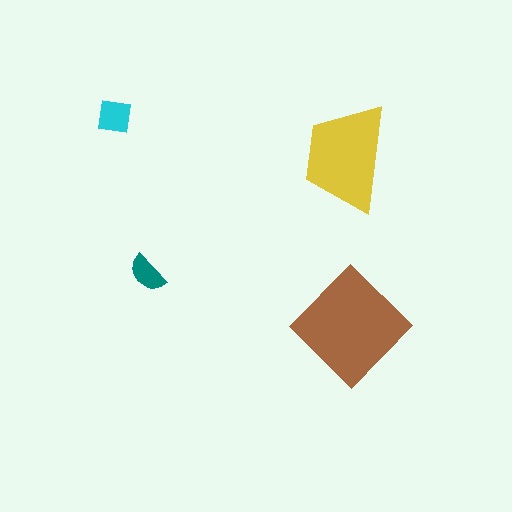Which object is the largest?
The brown diamond.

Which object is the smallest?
The teal semicircle.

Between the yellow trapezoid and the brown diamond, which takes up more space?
The brown diamond.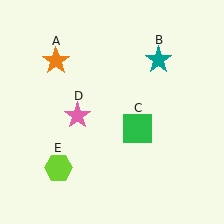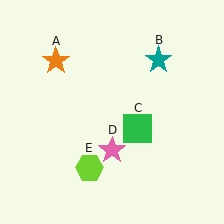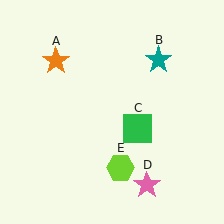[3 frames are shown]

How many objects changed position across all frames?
2 objects changed position: pink star (object D), lime hexagon (object E).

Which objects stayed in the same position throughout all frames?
Orange star (object A) and teal star (object B) and green square (object C) remained stationary.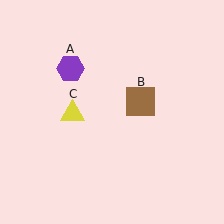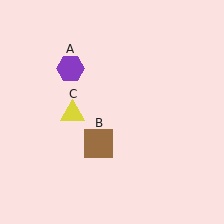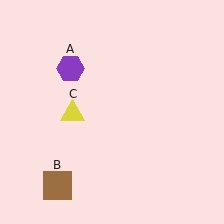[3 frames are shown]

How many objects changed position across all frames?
1 object changed position: brown square (object B).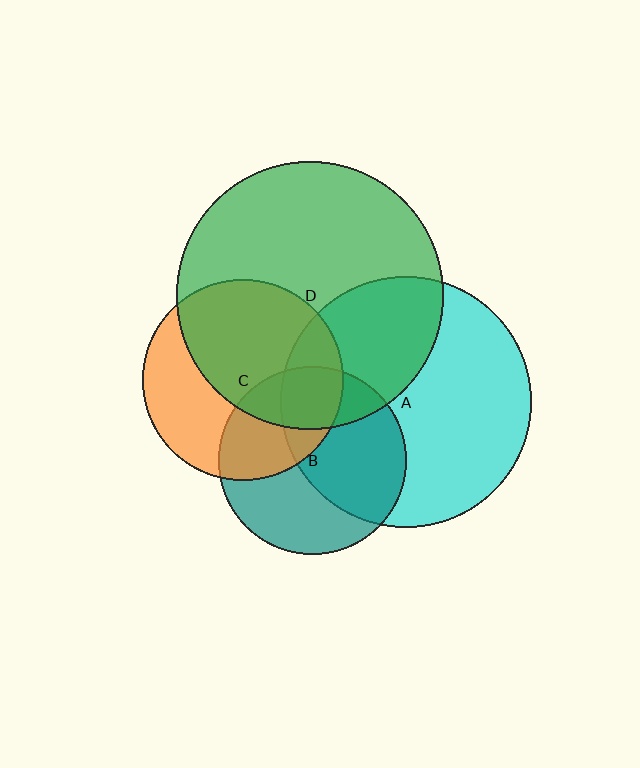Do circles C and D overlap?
Yes.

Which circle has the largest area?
Circle D (green).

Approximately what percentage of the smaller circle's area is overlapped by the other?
Approximately 60%.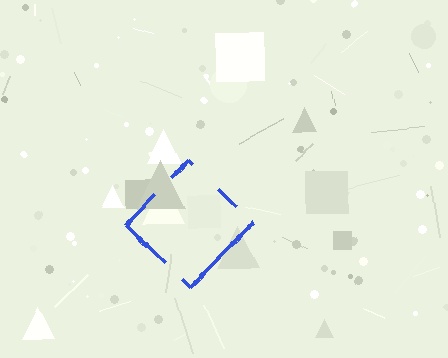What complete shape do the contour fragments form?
The contour fragments form a diamond.